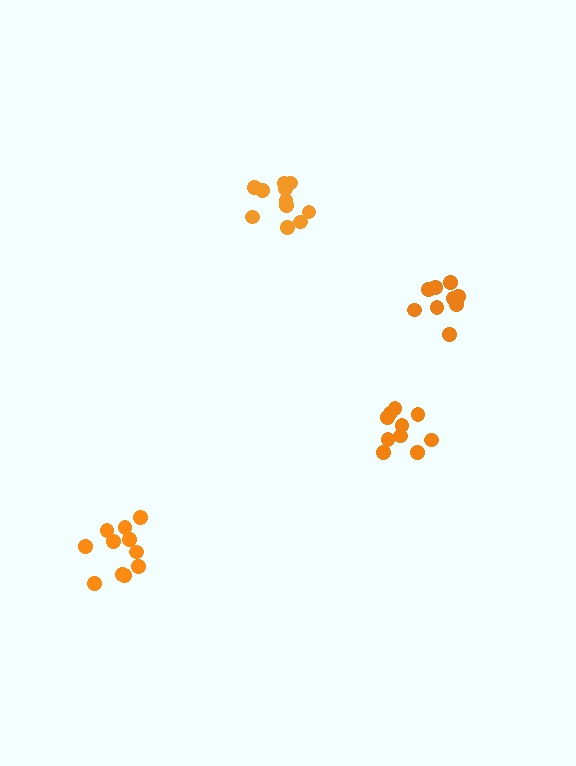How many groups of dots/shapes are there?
There are 4 groups.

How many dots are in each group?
Group 1: 9 dots, Group 2: 10 dots, Group 3: 11 dots, Group 4: 11 dots (41 total).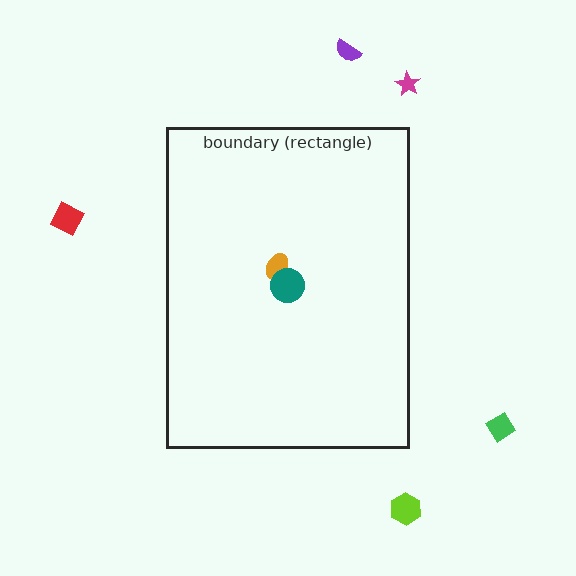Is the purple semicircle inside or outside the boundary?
Outside.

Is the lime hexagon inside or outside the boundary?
Outside.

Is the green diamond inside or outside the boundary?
Outside.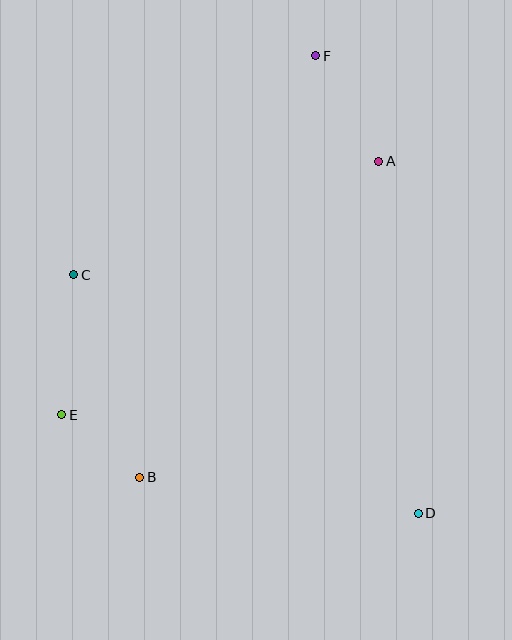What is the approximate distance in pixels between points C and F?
The distance between C and F is approximately 326 pixels.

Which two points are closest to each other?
Points B and E are closest to each other.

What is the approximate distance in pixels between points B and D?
The distance between B and D is approximately 281 pixels.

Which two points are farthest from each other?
Points D and F are farthest from each other.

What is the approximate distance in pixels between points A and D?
The distance between A and D is approximately 354 pixels.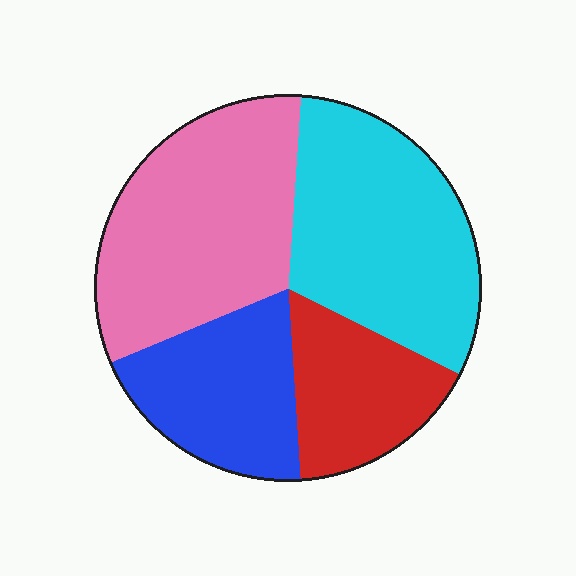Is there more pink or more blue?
Pink.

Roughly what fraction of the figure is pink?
Pink takes up about one third (1/3) of the figure.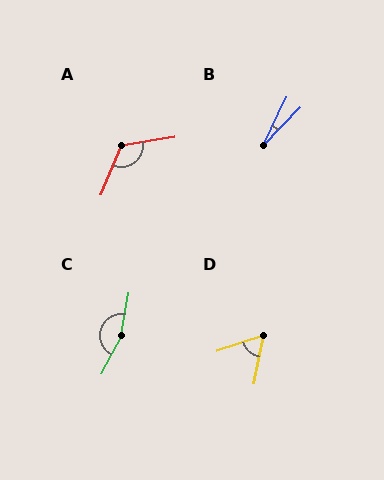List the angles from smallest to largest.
B (18°), D (60°), A (121°), C (162°).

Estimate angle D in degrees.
Approximately 60 degrees.